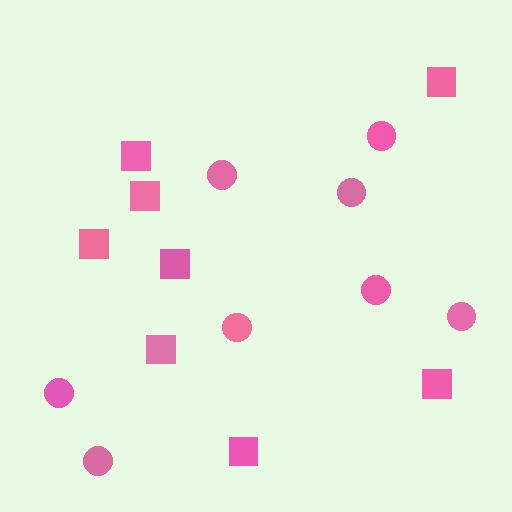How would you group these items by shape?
There are 2 groups: one group of squares (8) and one group of circles (8).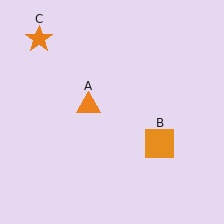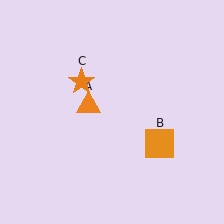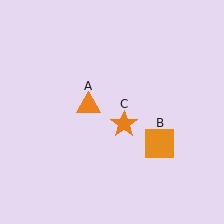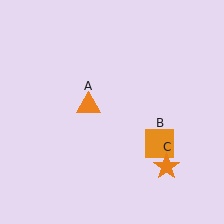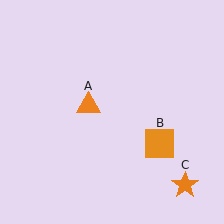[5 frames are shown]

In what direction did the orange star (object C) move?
The orange star (object C) moved down and to the right.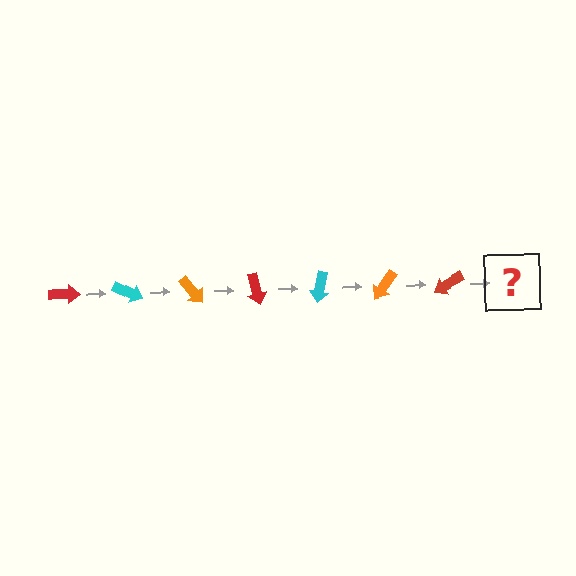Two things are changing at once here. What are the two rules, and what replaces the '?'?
The two rules are that it rotates 25 degrees each step and the color cycles through red, cyan, and orange. The '?' should be a cyan arrow, rotated 175 degrees from the start.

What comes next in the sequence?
The next element should be a cyan arrow, rotated 175 degrees from the start.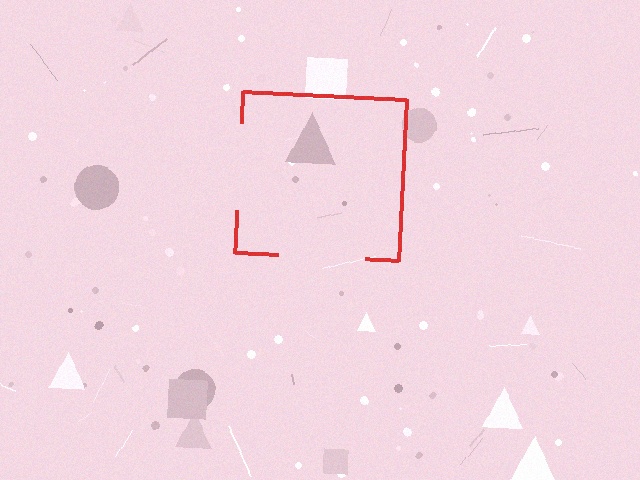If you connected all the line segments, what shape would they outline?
They would outline a square.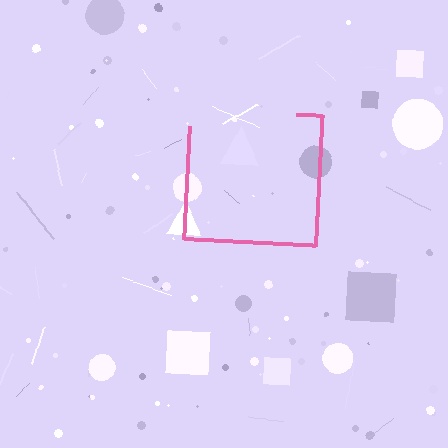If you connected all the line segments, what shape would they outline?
They would outline a square.